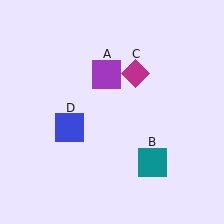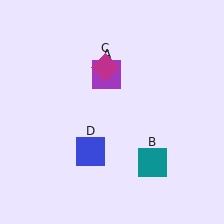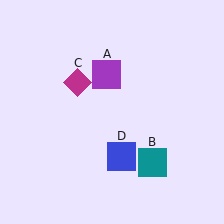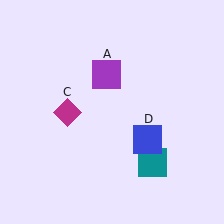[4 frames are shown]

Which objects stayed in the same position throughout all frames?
Purple square (object A) and teal square (object B) remained stationary.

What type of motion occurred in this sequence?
The magenta diamond (object C), blue square (object D) rotated counterclockwise around the center of the scene.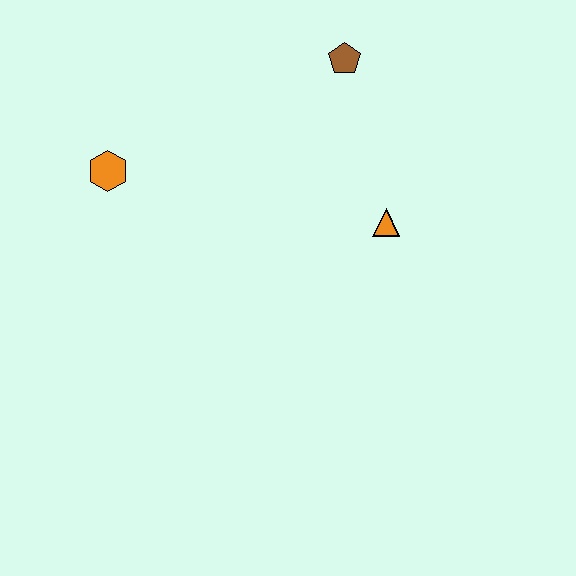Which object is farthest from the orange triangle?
The orange hexagon is farthest from the orange triangle.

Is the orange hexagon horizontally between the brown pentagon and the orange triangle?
No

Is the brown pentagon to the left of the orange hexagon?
No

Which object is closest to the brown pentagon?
The orange triangle is closest to the brown pentagon.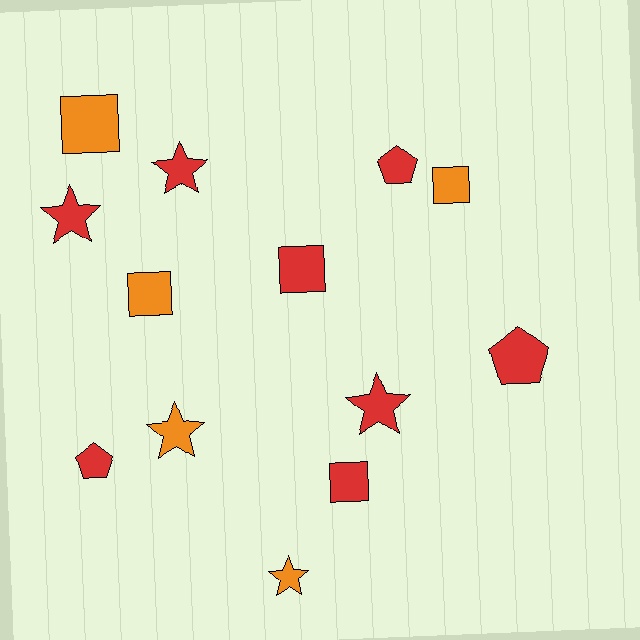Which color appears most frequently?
Red, with 8 objects.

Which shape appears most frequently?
Square, with 5 objects.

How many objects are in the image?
There are 13 objects.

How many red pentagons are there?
There are 3 red pentagons.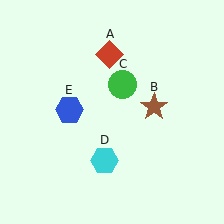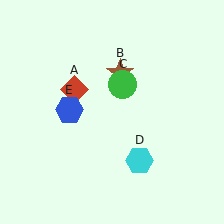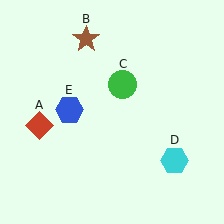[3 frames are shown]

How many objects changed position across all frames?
3 objects changed position: red diamond (object A), brown star (object B), cyan hexagon (object D).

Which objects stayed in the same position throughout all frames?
Green circle (object C) and blue hexagon (object E) remained stationary.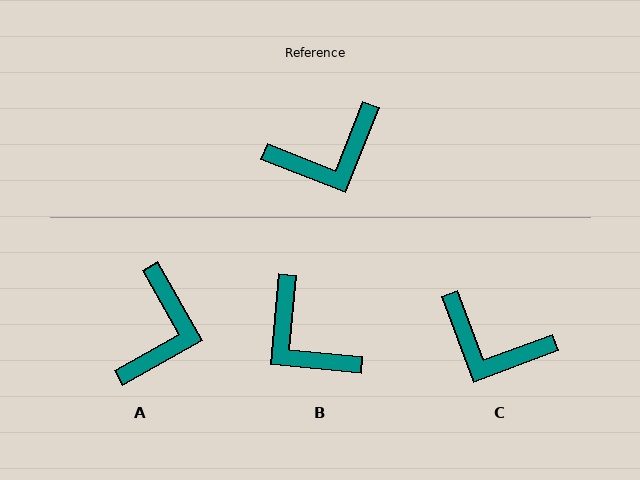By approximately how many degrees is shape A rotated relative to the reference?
Approximately 51 degrees counter-clockwise.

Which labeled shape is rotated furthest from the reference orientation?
B, about 74 degrees away.